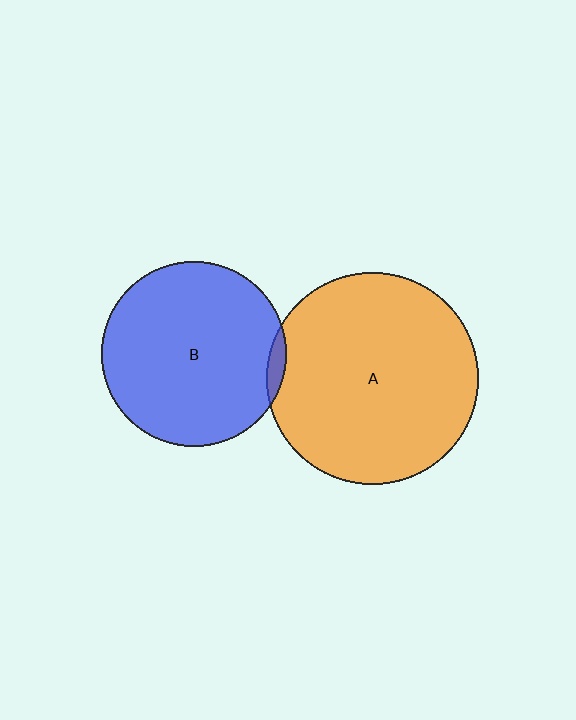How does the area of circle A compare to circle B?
Approximately 1.3 times.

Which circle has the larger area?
Circle A (orange).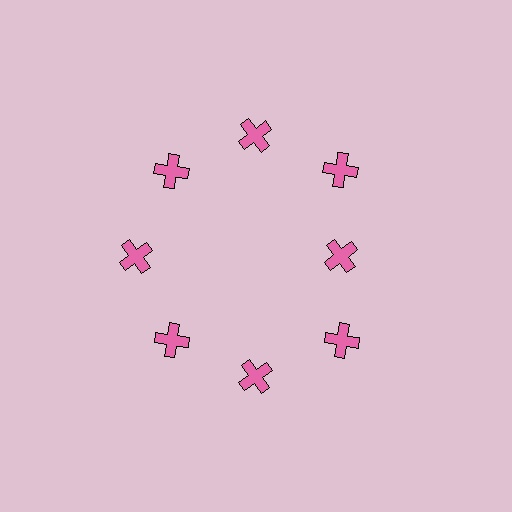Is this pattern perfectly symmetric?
No. The 8 pink crosses are arranged in a ring, but one element near the 3 o'clock position is pulled inward toward the center, breaking the 8-fold rotational symmetry.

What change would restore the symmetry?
The symmetry would be restored by moving it outward, back onto the ring so that all 8 crosses sit at equal angles and equal distance from the center.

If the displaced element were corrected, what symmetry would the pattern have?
It would have 8-fold rotational symmetry — the pattern would map onto itself every 45 degrees.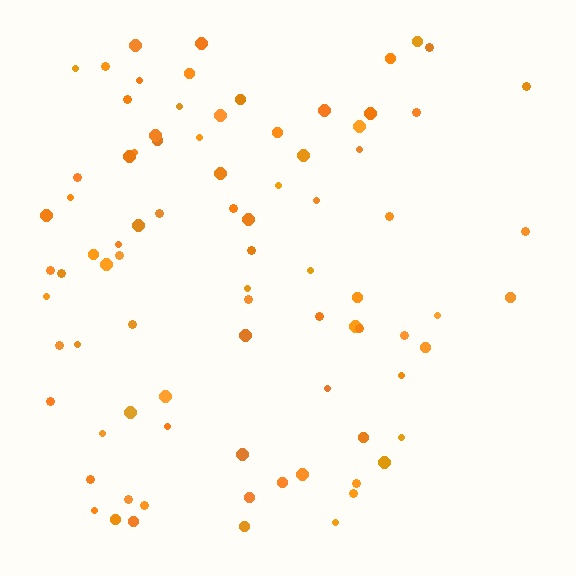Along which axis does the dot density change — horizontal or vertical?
Horizontal.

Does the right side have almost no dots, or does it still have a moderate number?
Still a moderate number, just noticeably fewer than the left.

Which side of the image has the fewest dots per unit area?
The right.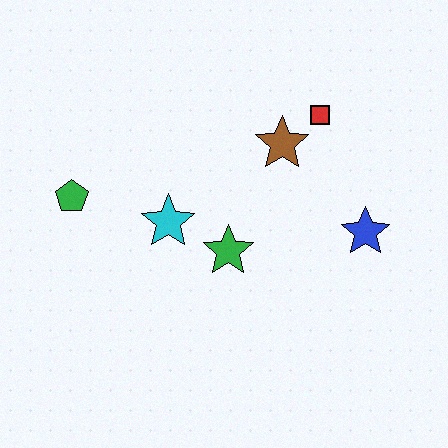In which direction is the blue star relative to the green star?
The blue star is to the right of the green star.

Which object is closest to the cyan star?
The green star is closest to the cyan star.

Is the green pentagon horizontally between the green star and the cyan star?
No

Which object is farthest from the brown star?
The green pentagon is farthest from the brown star.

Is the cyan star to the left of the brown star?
Yes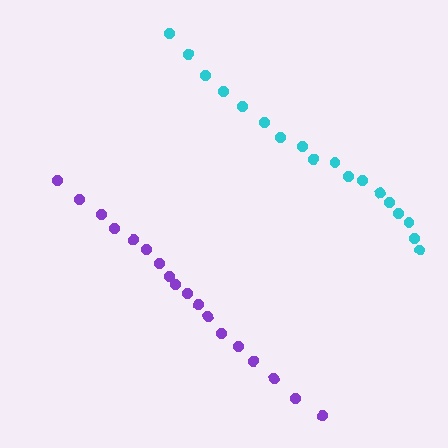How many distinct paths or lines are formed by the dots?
There are 2 distinct paths.